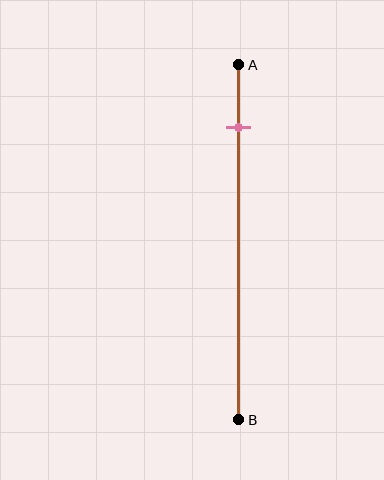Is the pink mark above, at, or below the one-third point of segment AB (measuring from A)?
The pink mark is above the one-third point of segment AB.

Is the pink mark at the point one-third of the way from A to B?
No, the mark is at about 20% from A, not at the 33% one-third point.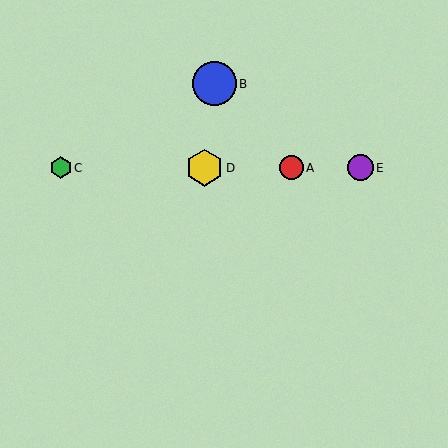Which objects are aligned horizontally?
Objects A, C, D, E are aligned horizontally.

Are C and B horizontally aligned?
No, C is at y≈168 and B is at y≈84.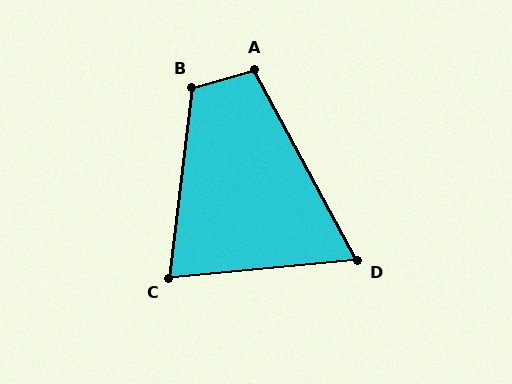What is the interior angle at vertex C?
Approximately 78 degrees (acute).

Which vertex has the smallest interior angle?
D, at approximately 67 degrees.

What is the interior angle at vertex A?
Approximately 102 degrees (obtuse).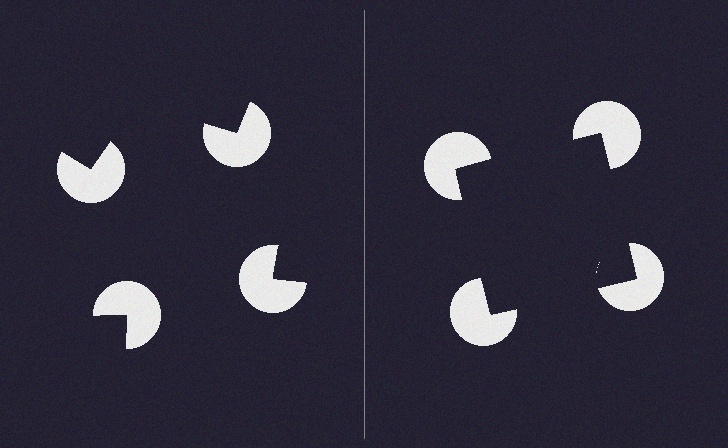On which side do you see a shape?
An illusory square appears on the right side. On the left side the wedge cuts are rotated, so no coherent shape forms.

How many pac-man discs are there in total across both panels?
8 — 4 on each side.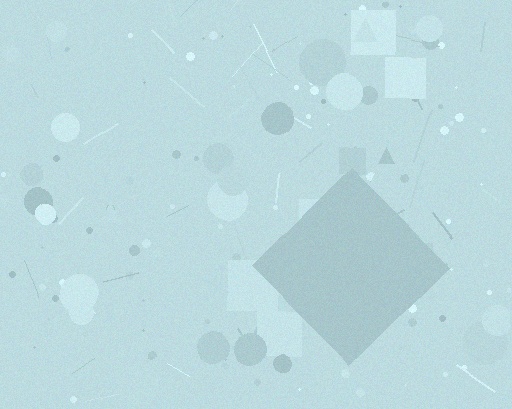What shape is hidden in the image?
A diamond is hidden in the image.